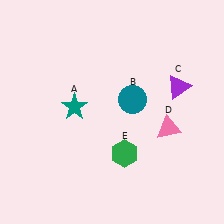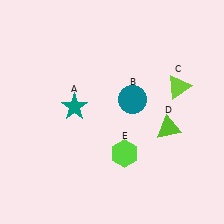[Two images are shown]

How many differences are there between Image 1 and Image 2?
There are 3 differences between the two images.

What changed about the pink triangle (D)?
In Image 1, D is pink. In Image 2, it changed to lime.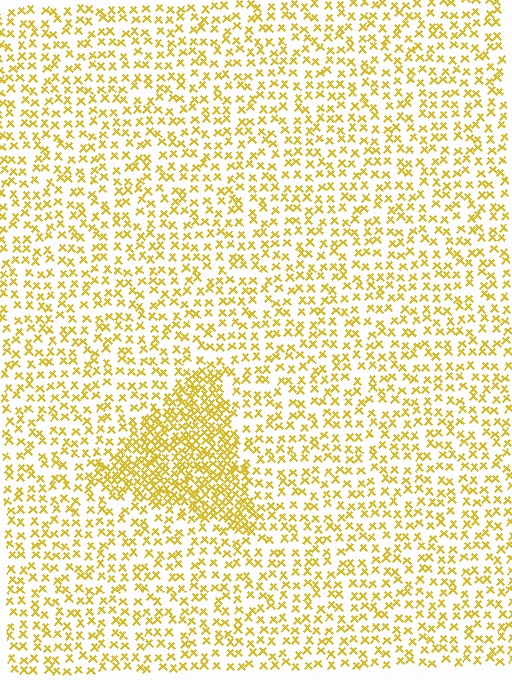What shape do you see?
I see a triangle.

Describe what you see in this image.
The image contains small yellow elements arranged at two different densities. A triangle-shaped region is visible where the elements are more densely packed than the surrounding area.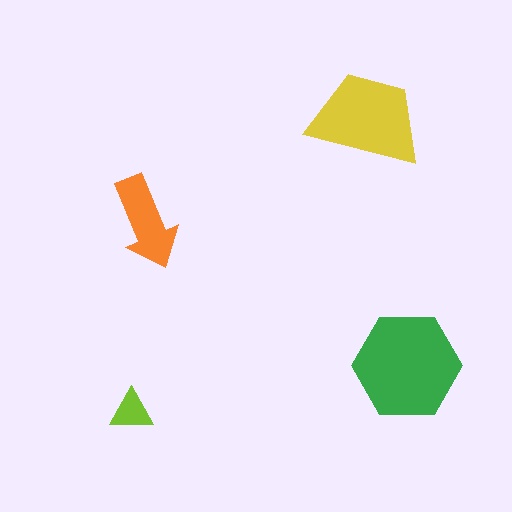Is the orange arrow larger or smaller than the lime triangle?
Larger.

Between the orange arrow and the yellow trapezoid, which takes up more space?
The yellow trapezoid.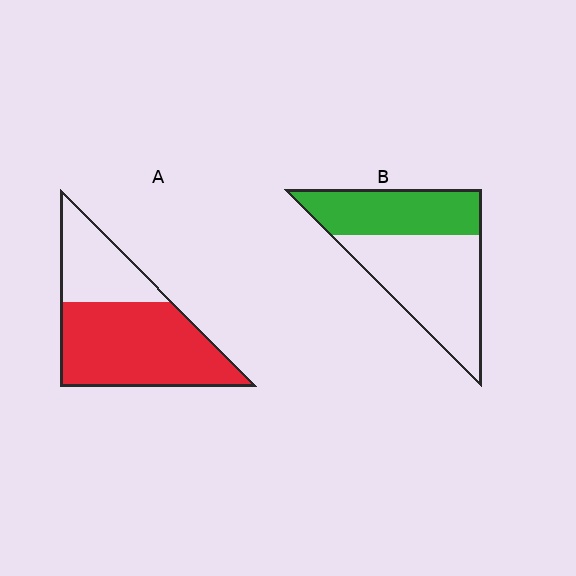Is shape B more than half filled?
No.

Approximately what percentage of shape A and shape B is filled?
A is approximately 65% and B is approximately 40%.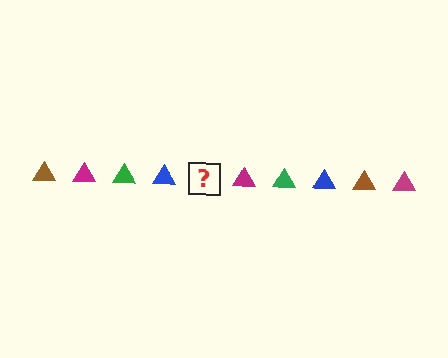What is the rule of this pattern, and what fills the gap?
The rule is that the pattern cycles through brown, magenta, green, blue triangles. The gap should be filled with a brown triangle.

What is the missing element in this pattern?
The missing element is a brown triangle.